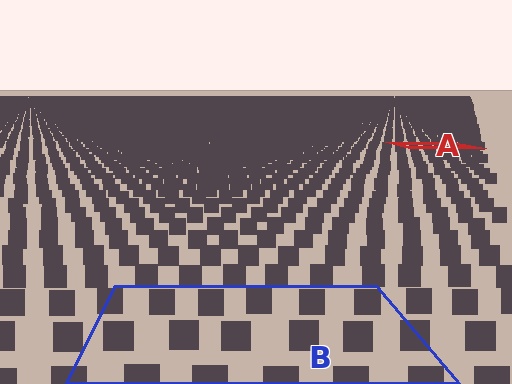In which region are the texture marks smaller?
The texture marks are smaller in region A, because it is farther away.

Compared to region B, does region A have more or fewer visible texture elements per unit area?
Region A has more texture elements per unit area — they are packed more densely because it is farther away.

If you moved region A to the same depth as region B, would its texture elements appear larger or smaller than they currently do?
They would appear larger. At a closer depth, the same texture elements are projected at a bigger on-screen size.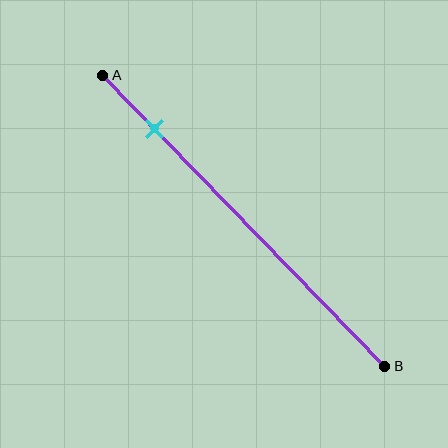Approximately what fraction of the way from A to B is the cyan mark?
The cyan mark is approximately 20% of the way from A to B.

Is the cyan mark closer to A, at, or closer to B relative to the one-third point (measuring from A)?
The cyan mark is closer to point A than the one-third point of segment AB.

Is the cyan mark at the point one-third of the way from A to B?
No, the mark is at about 20% from A, not at the 33% one-third point.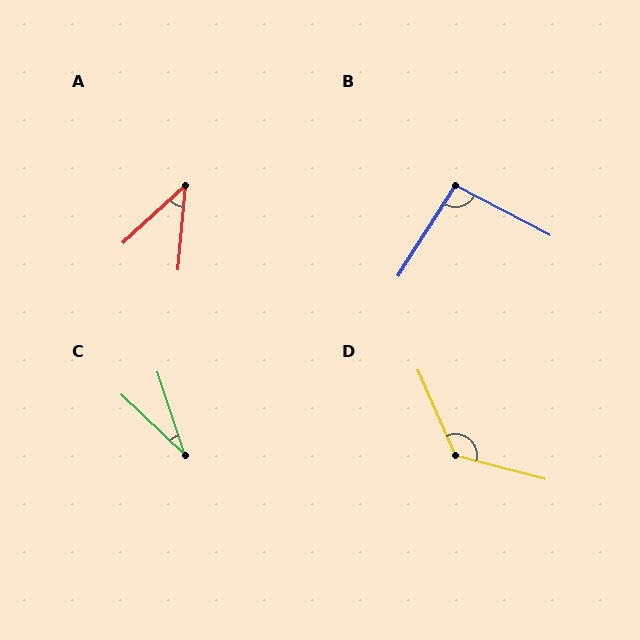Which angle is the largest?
D, at approximately 128 degrees.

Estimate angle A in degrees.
Approximately 43 degrees.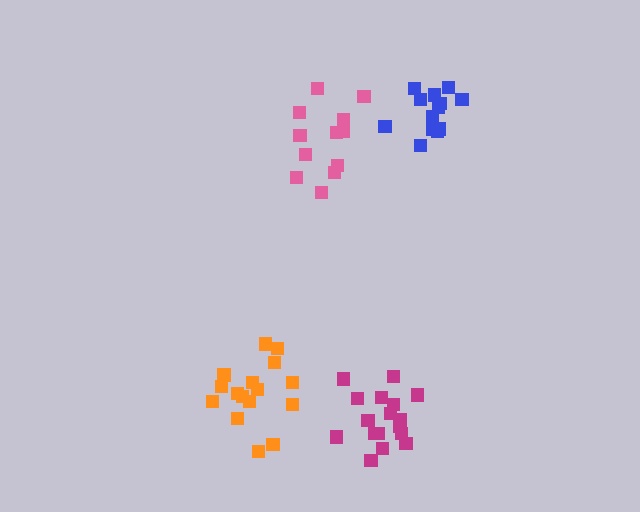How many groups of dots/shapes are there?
There are 4 groups.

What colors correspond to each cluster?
The clusters are colored: pink, blue, orange, magenta.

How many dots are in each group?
Group 1: 12 dots, Group 2: 13 dots, Group 3: 16 dots, Group 4: 17 dots (58 total).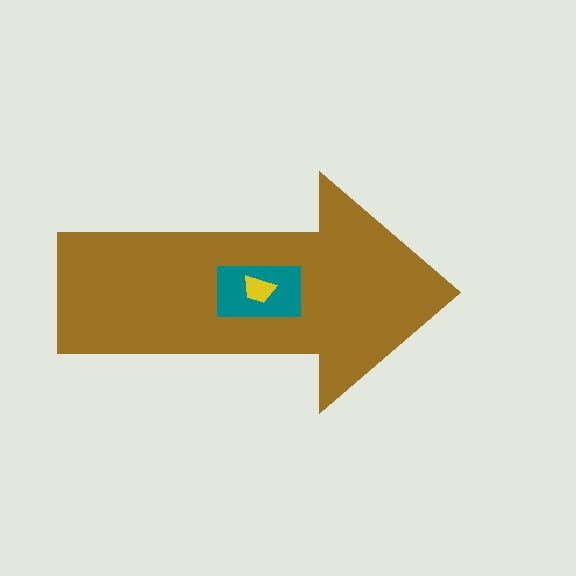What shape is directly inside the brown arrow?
The teal rectangle.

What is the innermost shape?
The yellow trapezoid.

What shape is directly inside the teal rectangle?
The yellow trapezoid.